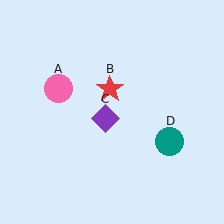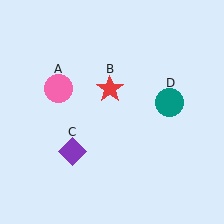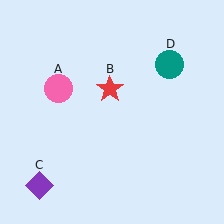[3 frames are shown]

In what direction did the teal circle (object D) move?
The teal circle (object D) moved up.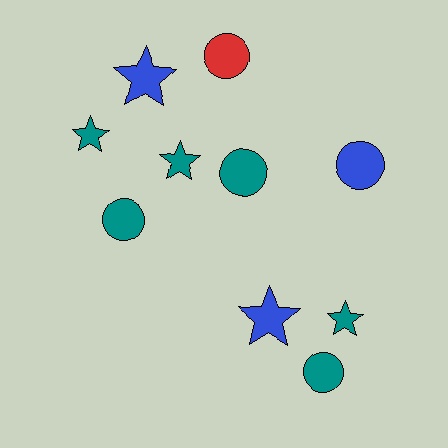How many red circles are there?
There is 1 red circle.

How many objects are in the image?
There are 10 objects.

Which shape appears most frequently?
Circle, with 5 objects.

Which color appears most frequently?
Teal, with 6 objects.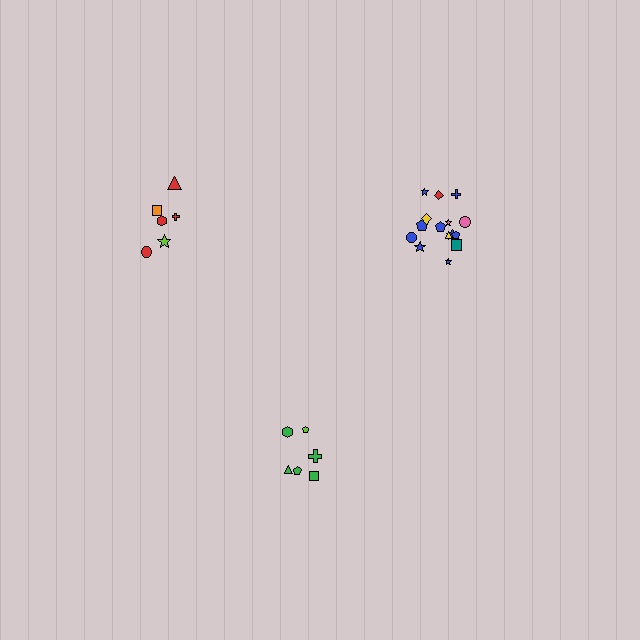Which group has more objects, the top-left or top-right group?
The top-right group.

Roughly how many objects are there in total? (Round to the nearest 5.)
Roughly 25 objects in total.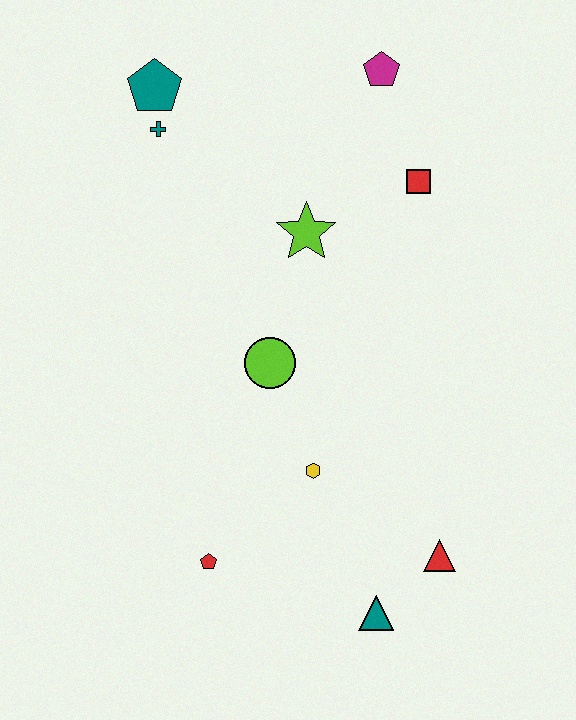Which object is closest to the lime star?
The red square is closest to the lime star.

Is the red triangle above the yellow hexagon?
No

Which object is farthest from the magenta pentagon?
The teal triangle is farthest from the magenta pentagon.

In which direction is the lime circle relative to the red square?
The lime circle is below the red square.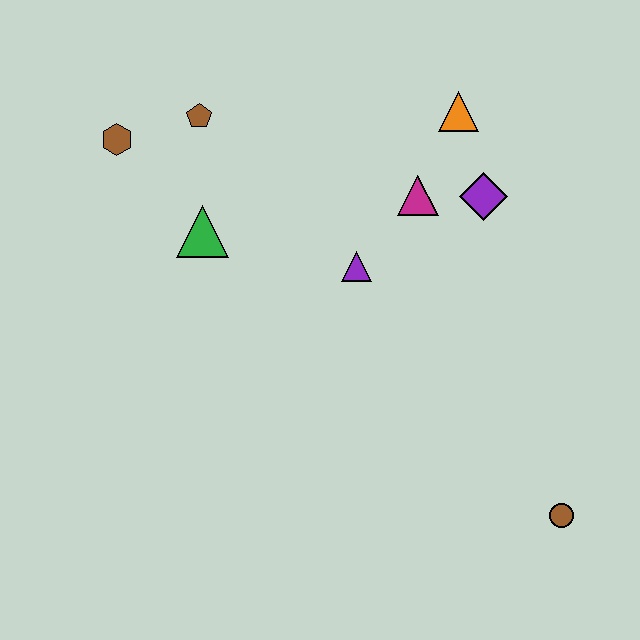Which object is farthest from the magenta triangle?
The brown circle is farthest from the magenta triangle.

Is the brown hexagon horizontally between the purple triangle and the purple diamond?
No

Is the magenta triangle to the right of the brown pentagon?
Yes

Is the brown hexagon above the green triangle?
Yes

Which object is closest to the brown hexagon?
The brown pentagon is closest to the brown hexagon.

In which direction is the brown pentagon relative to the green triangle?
The brown pentagon is above the green triangle.